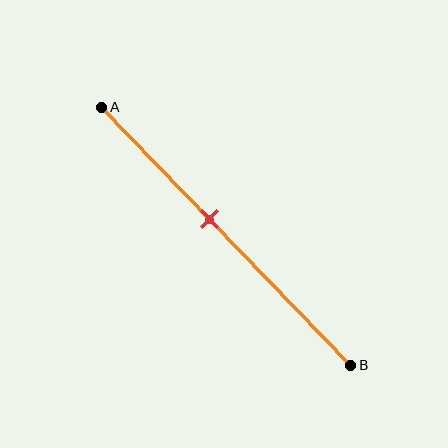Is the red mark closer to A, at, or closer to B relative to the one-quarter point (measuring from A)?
The red mark is closer to point B than the one-quarter point of segment AB.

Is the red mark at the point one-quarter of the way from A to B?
No, the mark is at about 45% from A, not at the 25% one-quarter point.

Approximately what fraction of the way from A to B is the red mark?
The red mark is approximately 45% of the way from A to B.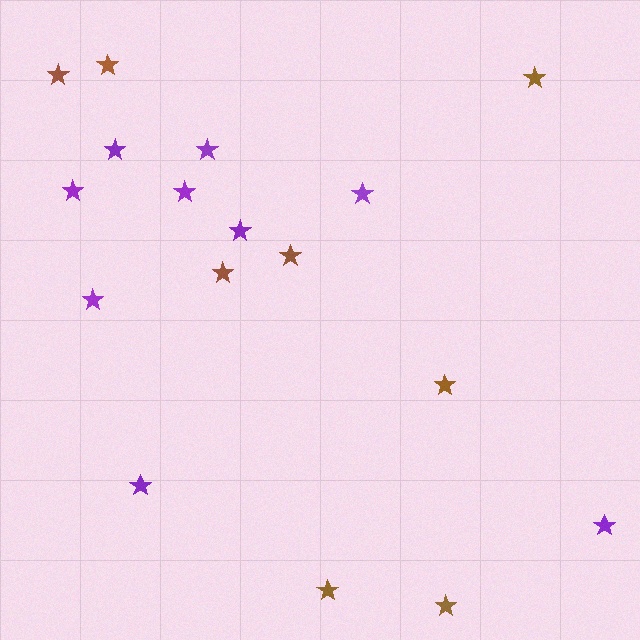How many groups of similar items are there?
There are 2 groups: one group of purple stars (9) and one group of brown stars (8).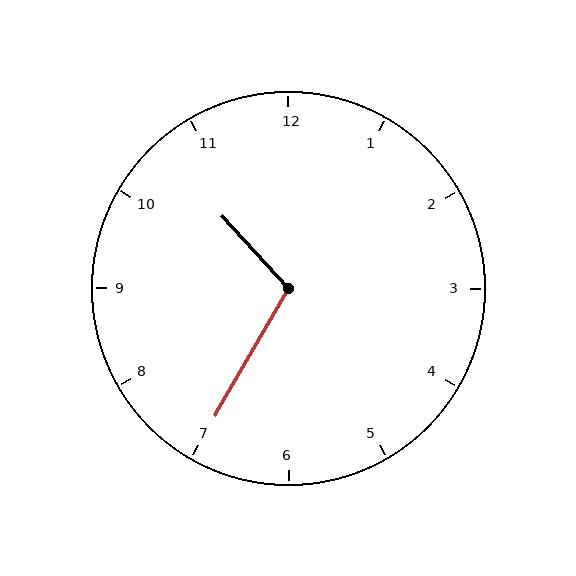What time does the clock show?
10:35.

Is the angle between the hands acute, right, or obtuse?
It is obtuse.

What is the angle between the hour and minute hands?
Approximately 108 degrees.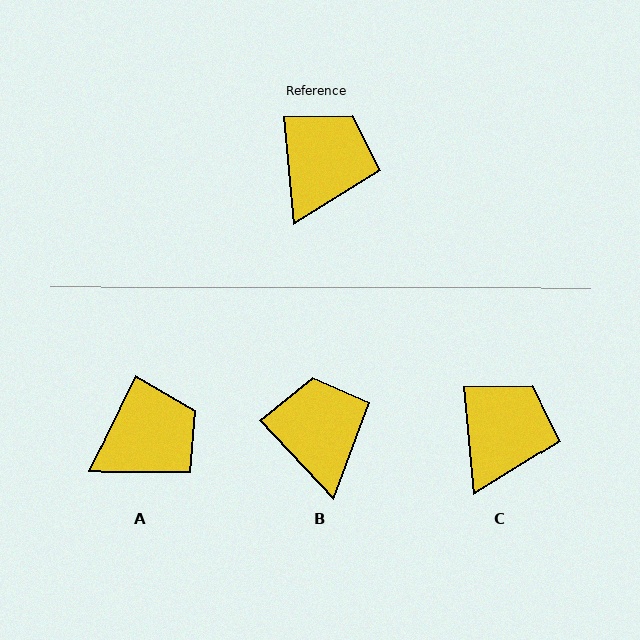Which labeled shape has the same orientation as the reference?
C.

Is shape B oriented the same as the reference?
No, it is off by about 38 degrees.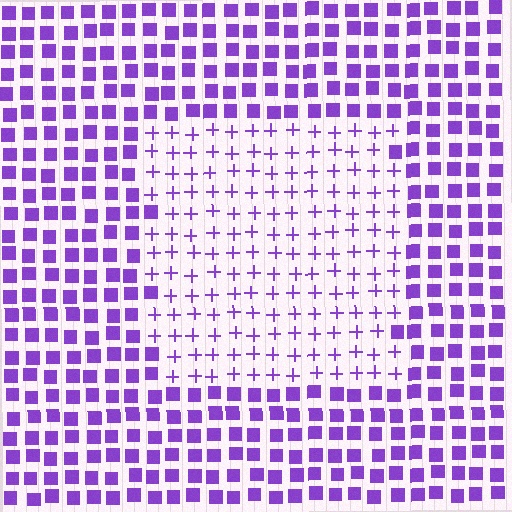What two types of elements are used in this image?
The image uses plus signs inside the rectangle region and squares outside it.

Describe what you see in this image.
The image is filled with small purple elements arranged in a uniform grid. A rectangle-shaped region contains plus signs, while the surrounding area contains squares. The boundary is defined purely by the change in element shape.